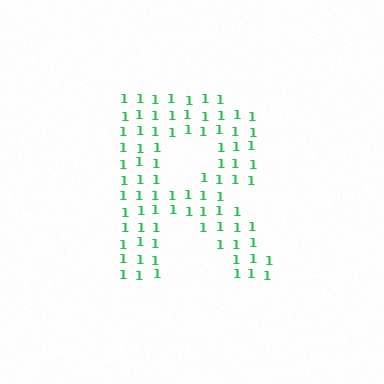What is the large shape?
The large shape is the letter R.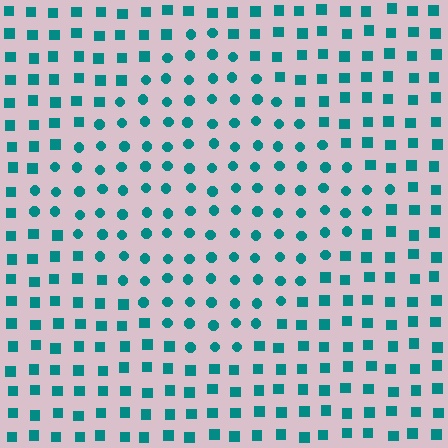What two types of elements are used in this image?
The image uses circles inside the diamond region and squares outside it.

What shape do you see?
I see a diamond.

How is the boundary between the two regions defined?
The boundary is defined by a change in element shape: circles inside vs. squares outside. All elements share the same color and spacing.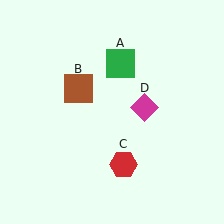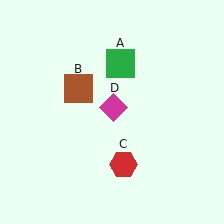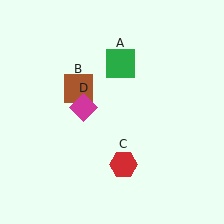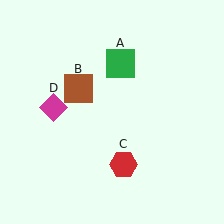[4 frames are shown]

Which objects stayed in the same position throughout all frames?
Green square (object A) and brown square (object B) and red hexagon (object C) remained stationary.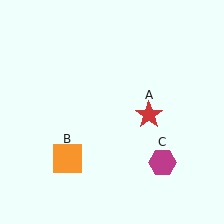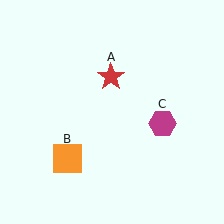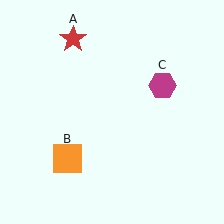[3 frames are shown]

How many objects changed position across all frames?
2 objects changed position: red star (object A), magenta hexagon (object C).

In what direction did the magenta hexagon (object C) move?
The magenta hexagon (object C) moved up.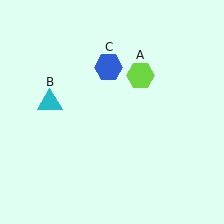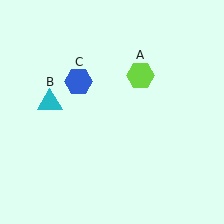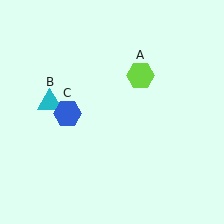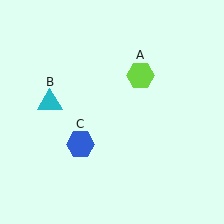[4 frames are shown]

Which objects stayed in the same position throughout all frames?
Lime hexagon (object A) and cyan triangle (object B) remained stationary.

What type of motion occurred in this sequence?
The blue hexagon (object C) rotated counterclockwise around the center of the scene.